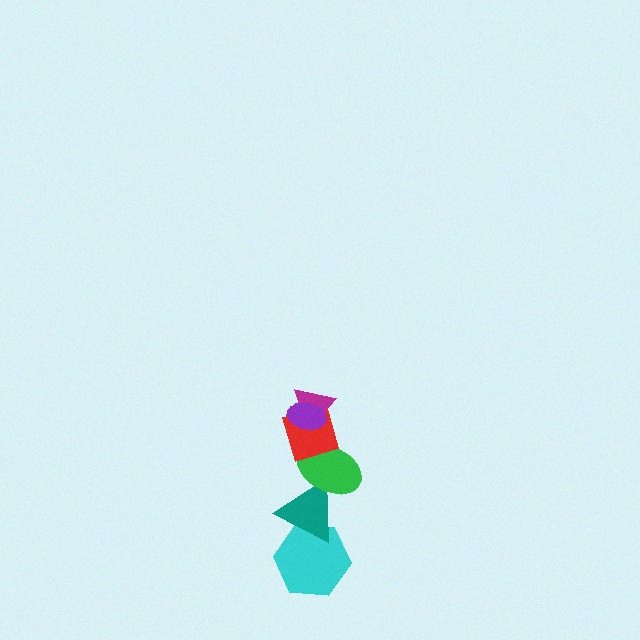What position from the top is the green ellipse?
The green ellipse is 4th from the top.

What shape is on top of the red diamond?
The magenta triangle is on top of the red diamond.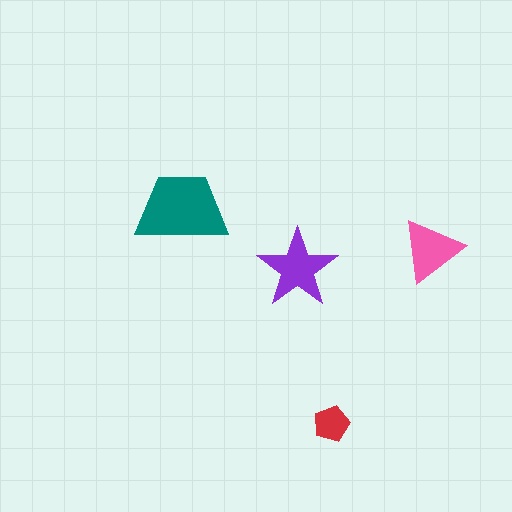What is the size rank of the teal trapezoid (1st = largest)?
1st.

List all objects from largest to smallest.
The teal trapezoid, the purple star, the pink triangle, the red pentagon.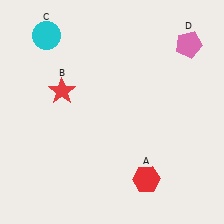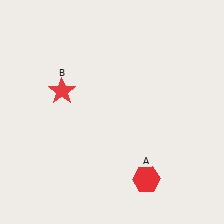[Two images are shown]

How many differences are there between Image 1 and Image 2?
There are 2 differences between the two images.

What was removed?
The cyan circle (C), the pink pentagon (D) were removed in Image 2.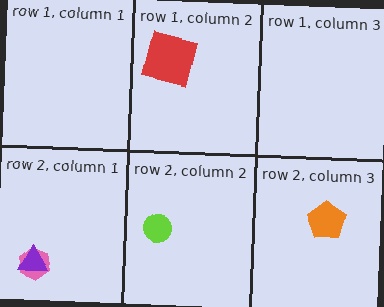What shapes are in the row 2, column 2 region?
The lime circle.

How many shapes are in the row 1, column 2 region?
1.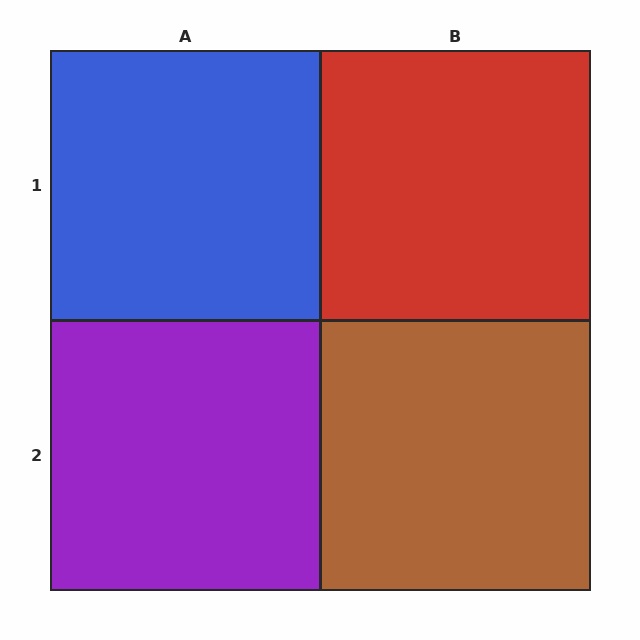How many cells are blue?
1 cell is blue.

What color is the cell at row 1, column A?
Blue.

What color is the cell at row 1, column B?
Red.